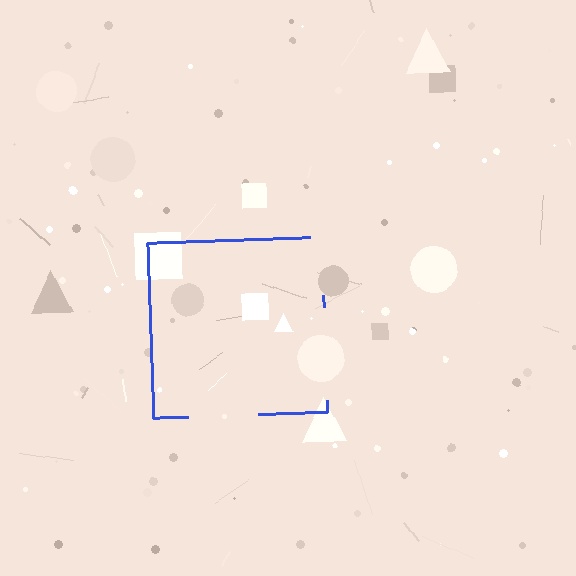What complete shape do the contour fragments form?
The contour fragments form a square.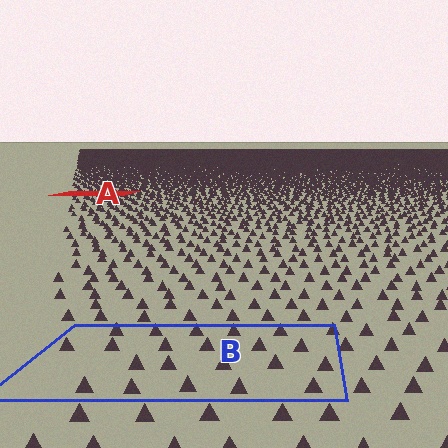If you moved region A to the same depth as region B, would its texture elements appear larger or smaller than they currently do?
They would appear larger. At a closer depth, the same texture elements are projected at a bigger on-screen size.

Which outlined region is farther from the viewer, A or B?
Region A is farther from the viewer — the texture elements inside it appear smaller and more densely packed.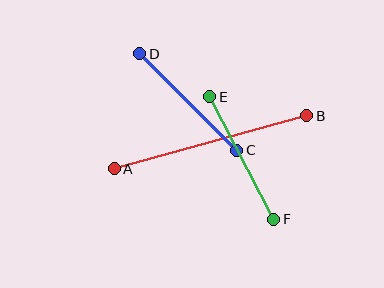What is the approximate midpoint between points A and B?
The midpoint is at approximately (210, 142) pixels.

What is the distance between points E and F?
The distance is approximately 138 pixels.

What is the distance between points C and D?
The distance is approximately 136 pixels.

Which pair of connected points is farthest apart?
Points A and B are farthest apart.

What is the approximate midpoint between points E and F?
The midpoint is at approximately (242, 158) pixels.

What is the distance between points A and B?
The distance is approximately 200 pixels.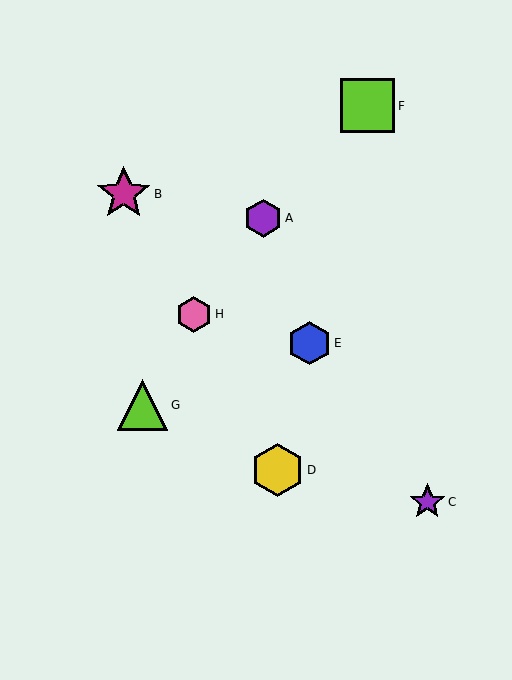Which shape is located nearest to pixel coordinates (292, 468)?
The yellow hexagon (labeled D) at (278, 470) is nearest to that location.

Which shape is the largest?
The magenta star (labeled B) is the largest.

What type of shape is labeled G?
Shape G is a lime triangle.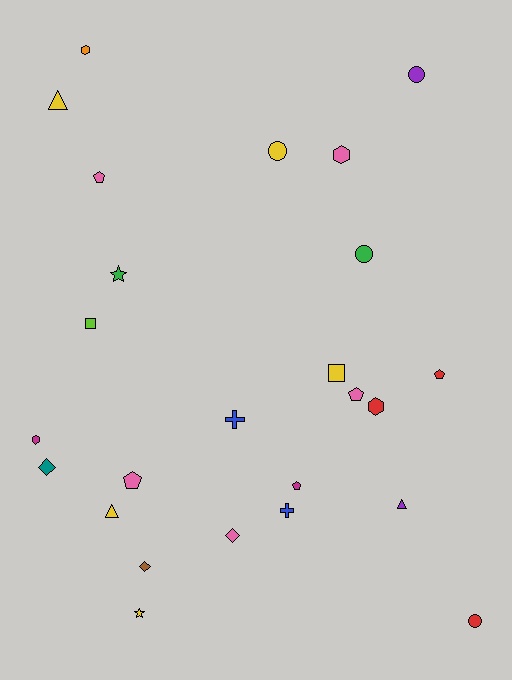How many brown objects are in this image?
There is 1 brown object.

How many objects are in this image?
There are 25 objects.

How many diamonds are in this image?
There are 3 diamonds.